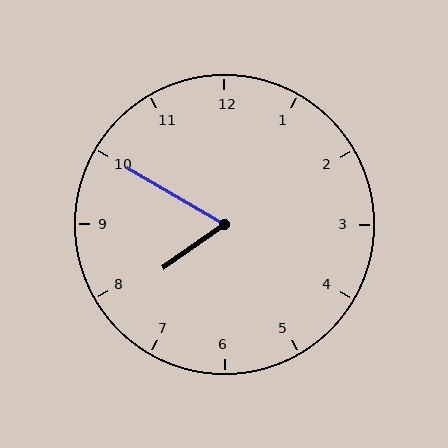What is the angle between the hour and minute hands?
Approximately 65 degrees.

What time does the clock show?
7:50.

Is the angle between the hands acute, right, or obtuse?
It is acute.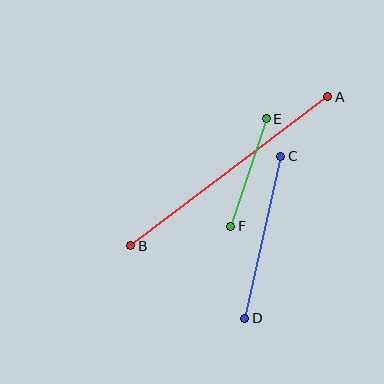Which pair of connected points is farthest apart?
Points A and B are farthest apart.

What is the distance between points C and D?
The distance is approximately 166 pixels.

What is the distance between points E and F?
The distance is approximately 113 pixels.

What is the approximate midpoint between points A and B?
The midpoint is at approximately (229, 171) pixels.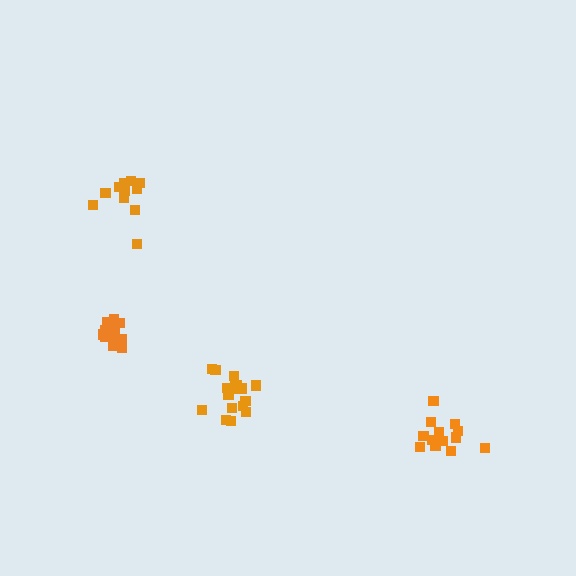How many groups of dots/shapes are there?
There are 4 groups.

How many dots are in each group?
Group 1: 15 dots, Group 2: 16 dots, Group 3: 17 dots, Group 4: 12 dots (60 total).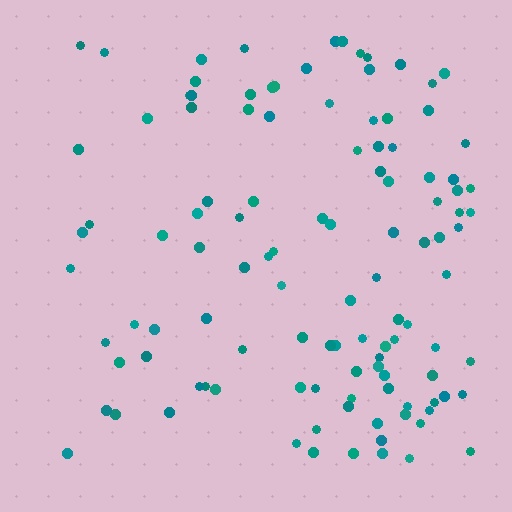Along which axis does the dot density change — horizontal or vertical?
Horizontal.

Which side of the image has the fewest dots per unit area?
The left.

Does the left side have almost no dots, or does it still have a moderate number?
Still a moderate number, just noticeably fewer than the right.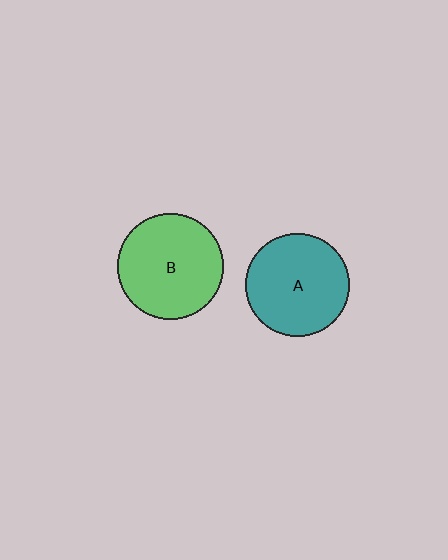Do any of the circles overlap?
No, none of the circles overlap.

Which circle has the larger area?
Circle B (green).